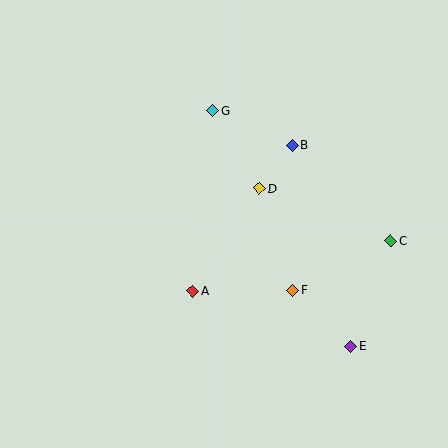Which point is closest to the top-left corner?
Point G is closest to the top-left corner.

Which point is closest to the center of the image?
Point D at (259, 188) is closest to the center.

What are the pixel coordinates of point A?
Point A is at (193, 291).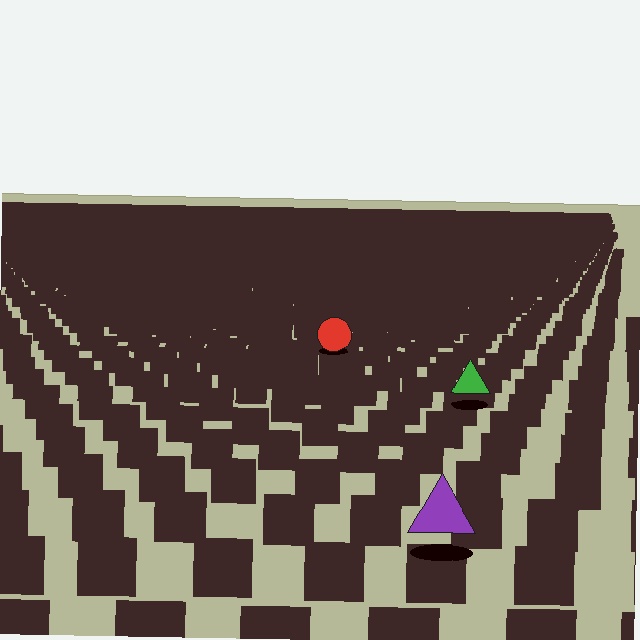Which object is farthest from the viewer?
The red circle is farthest from the viewer. It appears smaller and the ground texture around it is denser.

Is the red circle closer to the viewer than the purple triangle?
No. The purple triangle is closer — you can tell from the texture gradient: the ground texture is coarser near it.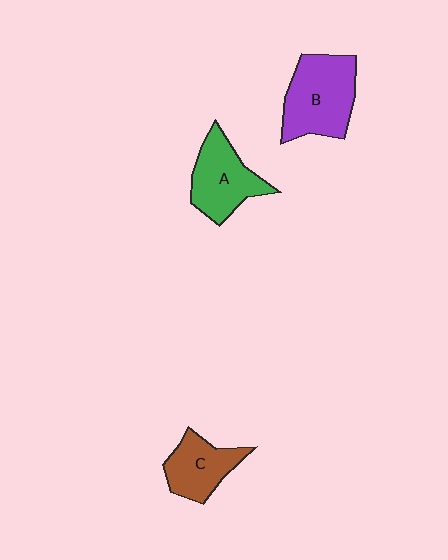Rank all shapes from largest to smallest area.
From largest to smallest: B (purple), A (green), C (brown).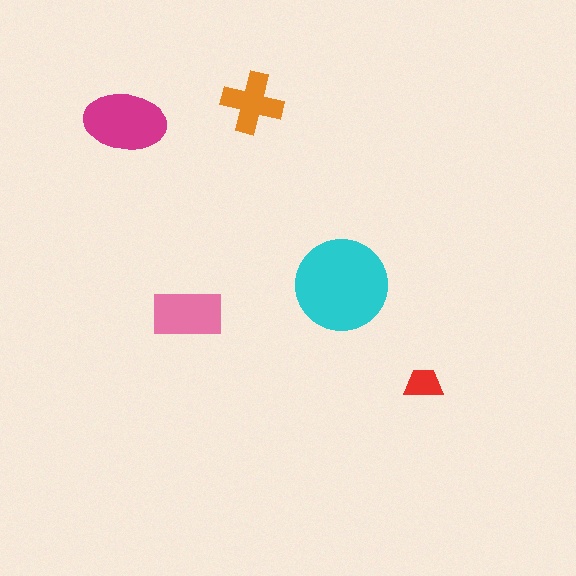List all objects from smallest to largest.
The red trapezoid, the orange cross, the pink rectangle, the magenta ellipse, the cyan circle.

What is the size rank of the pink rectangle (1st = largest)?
3rd.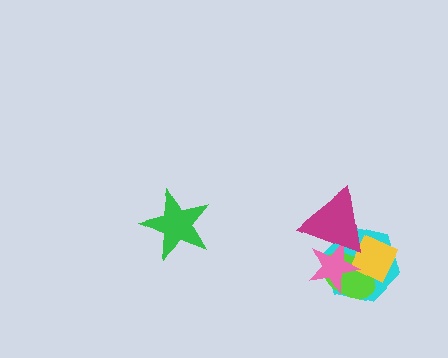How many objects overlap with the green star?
0 objects overlap with the green star.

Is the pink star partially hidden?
Yes, it is partially covered by another shape.